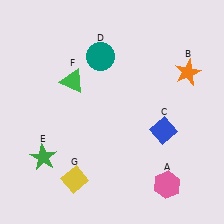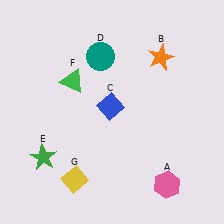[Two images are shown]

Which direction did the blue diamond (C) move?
The blue diamond (C) moved left.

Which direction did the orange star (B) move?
The orange star (B) moved left.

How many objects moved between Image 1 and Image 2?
2 objects moved between the two images.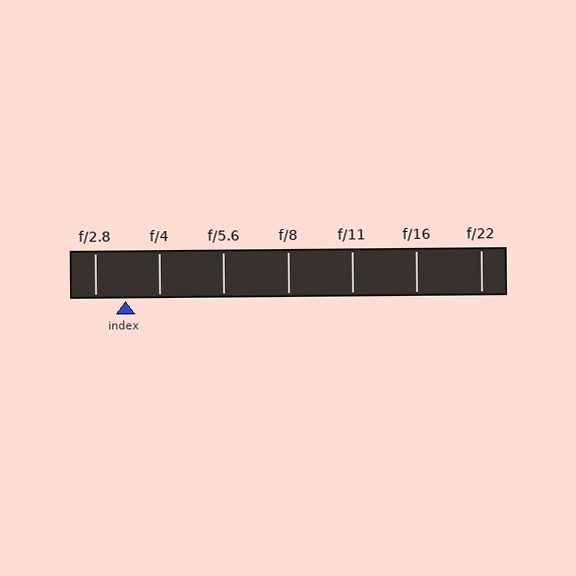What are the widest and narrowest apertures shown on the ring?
The widest aperture shown is f/2.8 and the narrowest is f/22.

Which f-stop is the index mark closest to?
The index mark is closest to f/2.8.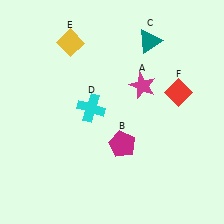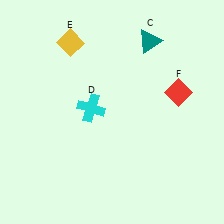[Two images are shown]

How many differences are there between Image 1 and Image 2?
There are 2 differences between the two images.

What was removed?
The magenta pentagon (B), the magenta star (A) were removed in Image 2.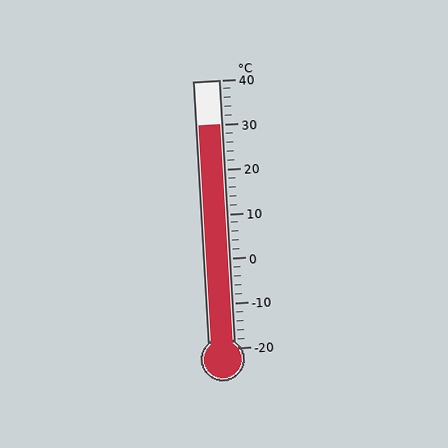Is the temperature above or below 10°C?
The temperature is above 10°C.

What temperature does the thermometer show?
The thermometer shows approximately 30°C.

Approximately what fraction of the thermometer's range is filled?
The thermometer is filled to approximately 85% of its range.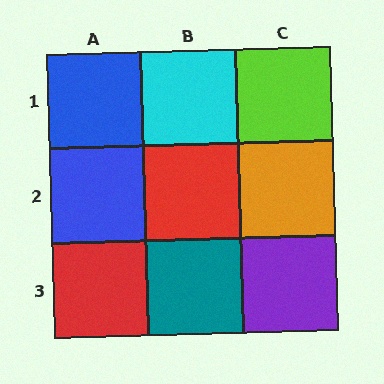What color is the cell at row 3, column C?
Purple.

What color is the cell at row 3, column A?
Red.